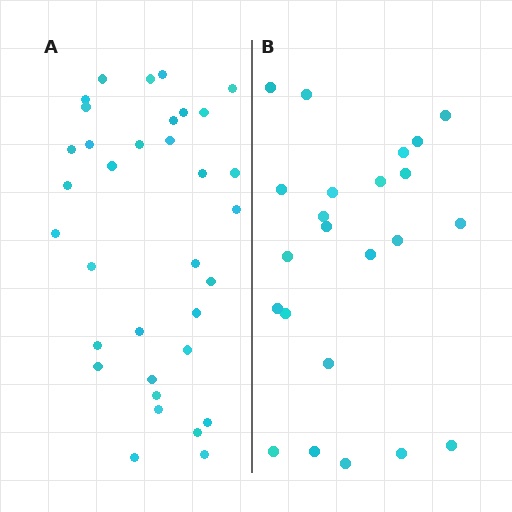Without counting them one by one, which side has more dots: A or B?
Region A (the left region) has more dots.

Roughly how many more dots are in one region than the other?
Region A has roughly 12 or so more dots than region B.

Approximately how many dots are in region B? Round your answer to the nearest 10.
About 20 dots. (The exact count is 23, which rounds to 20.)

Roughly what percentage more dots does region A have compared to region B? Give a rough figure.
About 50% more.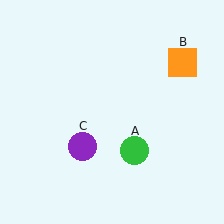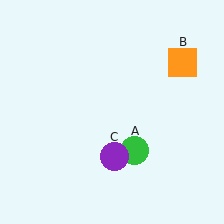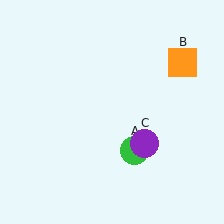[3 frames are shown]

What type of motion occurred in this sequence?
The purple circle (object C) rotated counterclockwise around the center of the scene.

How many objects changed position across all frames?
1 object changed position: purple circle (object C).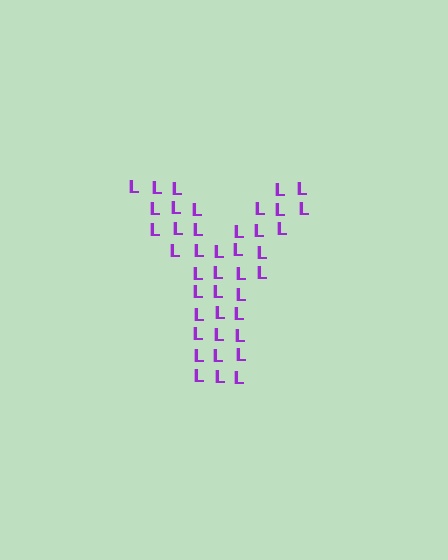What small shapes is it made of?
It is made of small letter L's.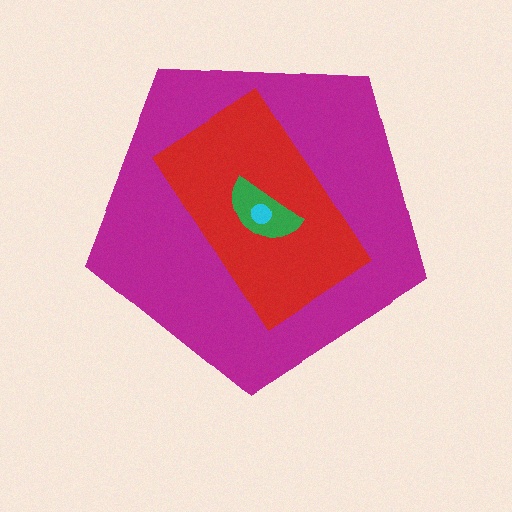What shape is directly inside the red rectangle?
The green semicircle.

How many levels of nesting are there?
4.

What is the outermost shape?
The magenta pentagon.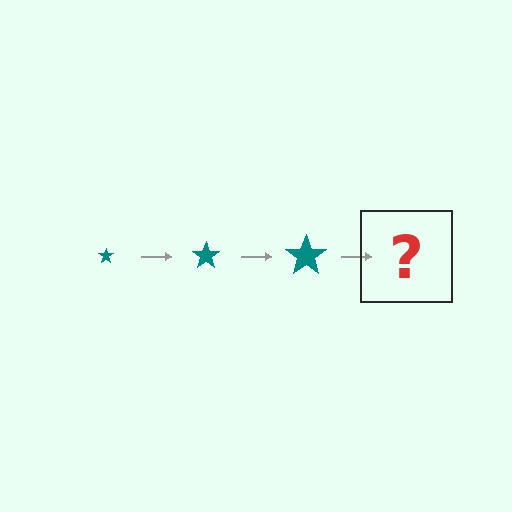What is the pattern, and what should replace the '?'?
The pattern is that the star gets progressively larger each step. The '?' should be a teal star, larger than the previous one.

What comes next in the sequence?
The next element should be a teal star, larger than the previous one.